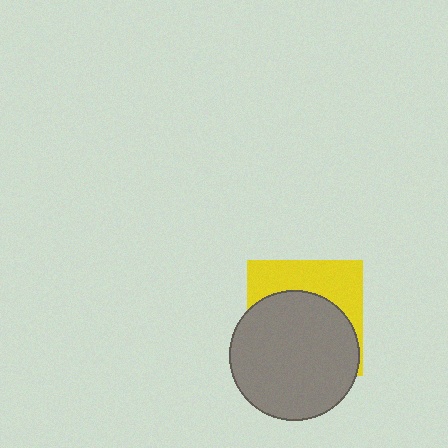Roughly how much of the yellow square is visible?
A small part of it is visible (roughly 38%).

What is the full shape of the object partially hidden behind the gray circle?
The partially hidden object is a yellow square.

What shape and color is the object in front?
The object in front is a gray circle.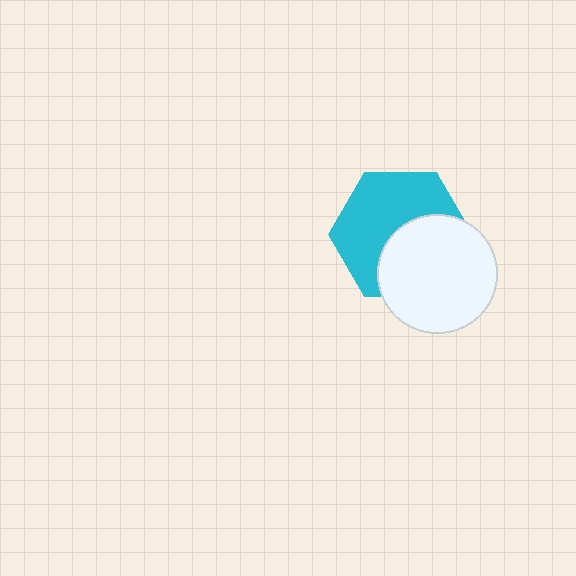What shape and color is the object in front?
The object in front is a white circle.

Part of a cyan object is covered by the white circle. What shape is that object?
It is a hexagon.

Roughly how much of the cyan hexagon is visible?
About half of it is visible (roughly 57%).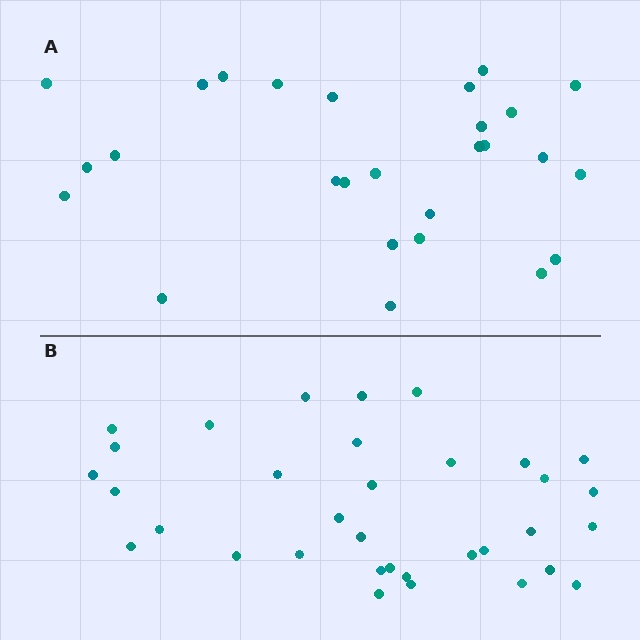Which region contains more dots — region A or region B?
Region B (the bottom region) has more dots.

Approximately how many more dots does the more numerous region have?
Region B has roughly 8 or so more dots than region A.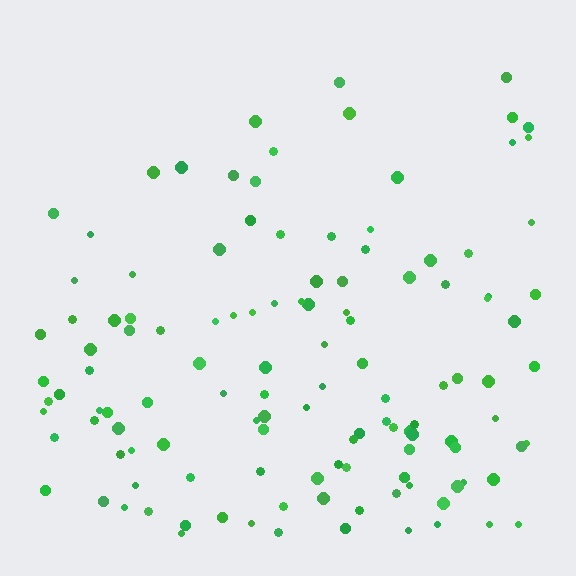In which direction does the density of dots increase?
From top to bottom, with the bottom side densest.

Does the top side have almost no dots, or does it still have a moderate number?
Still a moderate number, just noticeably fewer than the bottom.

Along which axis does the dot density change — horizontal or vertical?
Vertical.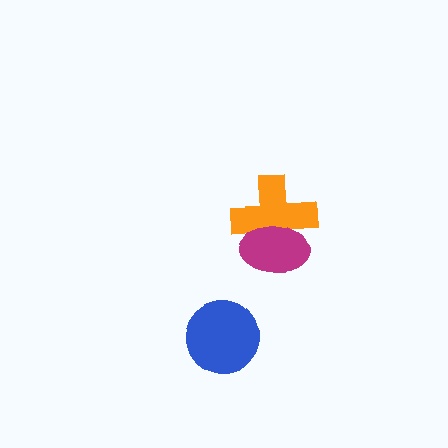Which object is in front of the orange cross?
The magenta ellipse is in front of the orange cross.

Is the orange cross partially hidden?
Yes, it is partially covered by another shape.